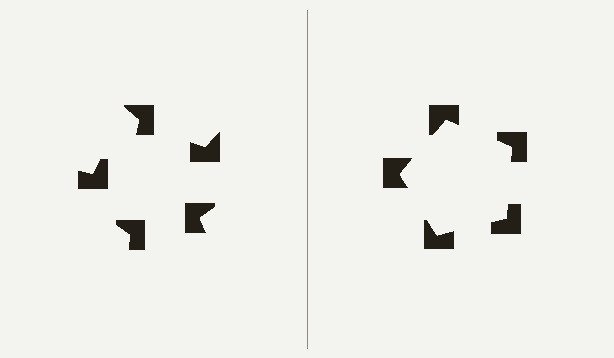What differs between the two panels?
The notched squares are positioned identically on both sides; only the wedge orientations differ. On the right they align to a pentagon; on the left they are misaligned.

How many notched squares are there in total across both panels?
10 — 5 on each side.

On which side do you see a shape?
An illusory pentagon appears on the right side. On the left side the wedge cuts are rotated, so no coherent shape forms.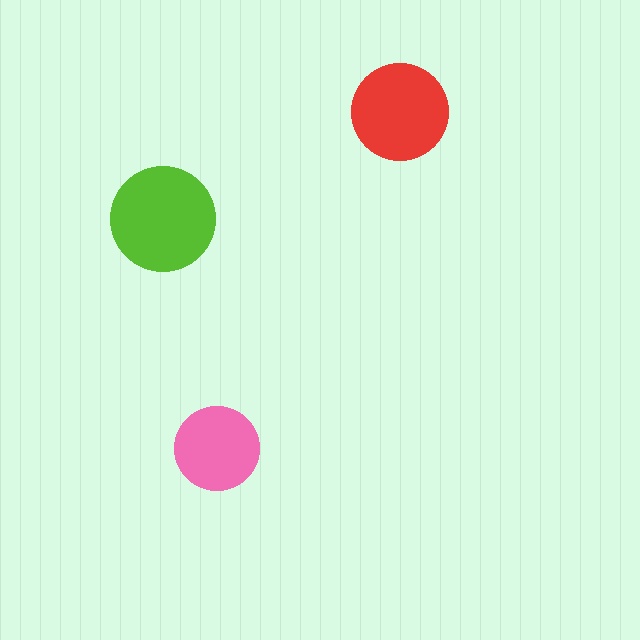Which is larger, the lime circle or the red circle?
The lime one.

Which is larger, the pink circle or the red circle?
The red one.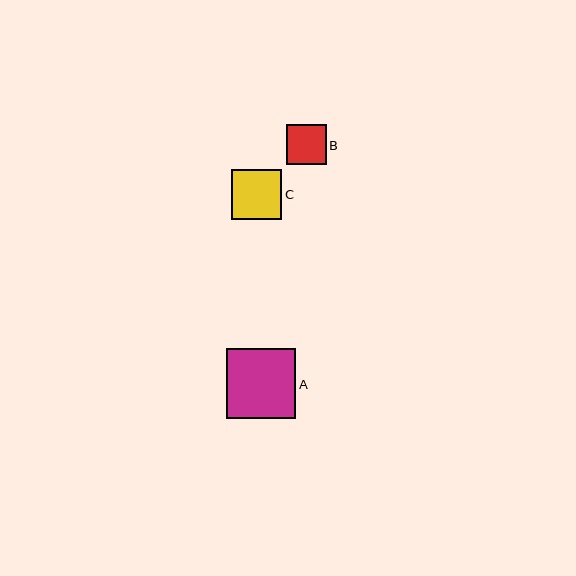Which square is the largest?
Square A is the largest with a size of approximately 70 pixels.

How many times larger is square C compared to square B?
Square C is approximately 1.3 times the size of square B.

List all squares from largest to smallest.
From largest to smallest: A, C, B.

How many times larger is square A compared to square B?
Square A is approximately 1.7 times the size of square B.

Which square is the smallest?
Square B is the smallest with a size of approximately 40 pixels.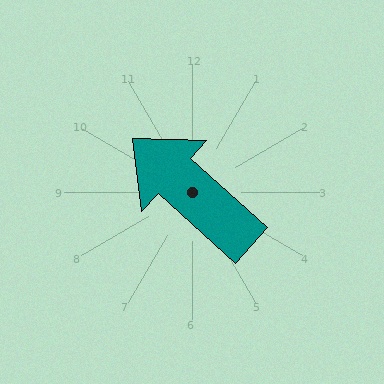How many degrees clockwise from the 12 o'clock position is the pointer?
Approximately 312 degrees.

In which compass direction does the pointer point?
Northwest.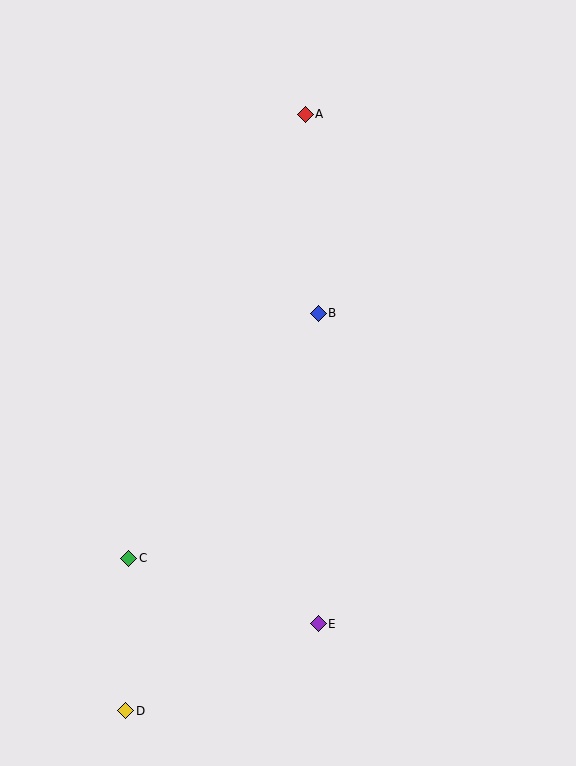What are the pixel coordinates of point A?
Point A is at (305, 114).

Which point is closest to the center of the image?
Point B at (318, 313) is closest to the center.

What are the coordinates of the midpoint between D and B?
The midpoint between D and B is at (222, 512).